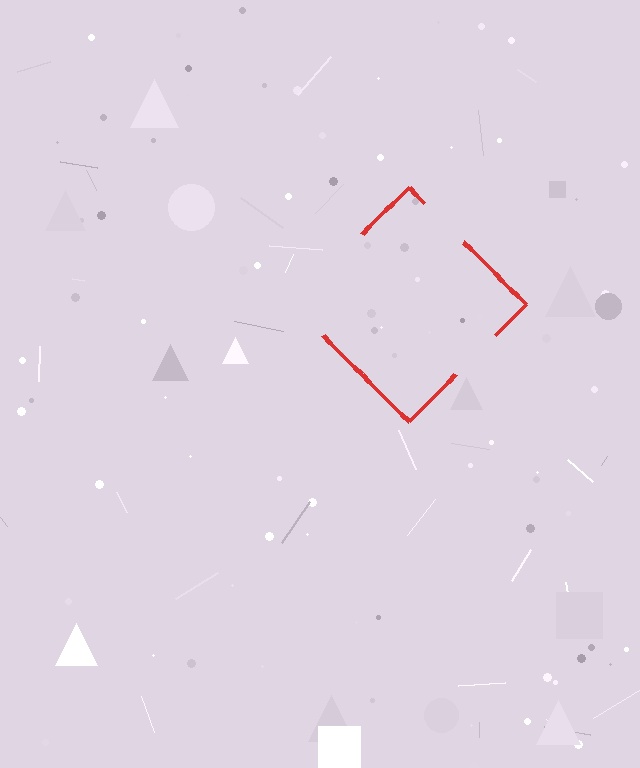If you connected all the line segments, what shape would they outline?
They would outline a diamond.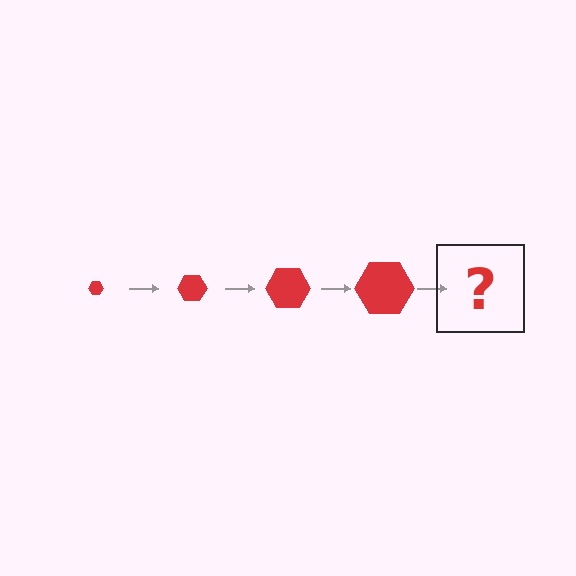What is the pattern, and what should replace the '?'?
The pattern is that the hexagon gets progressively larger each step. The '?' should be a red hexagon, larger than the previous one.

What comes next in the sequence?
The next element should be a red hexagon, larger than the previous one.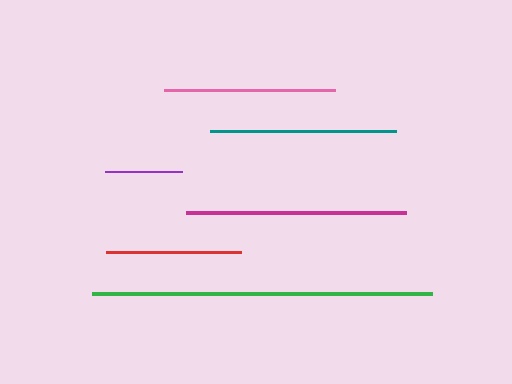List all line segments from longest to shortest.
From longest to shortest: green, magenta, teal, pink, red, purple.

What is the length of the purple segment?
The purple segment is approximately 78 pixels long.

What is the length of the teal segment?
The teal segment is approximately 186 pixels long.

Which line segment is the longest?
The green line is the longest at approximately 340 pixels.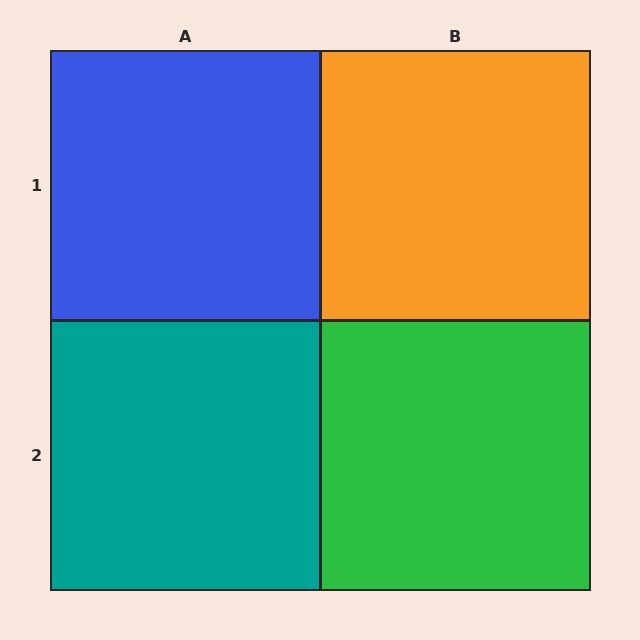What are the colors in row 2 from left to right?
Teal, green.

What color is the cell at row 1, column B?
Orange.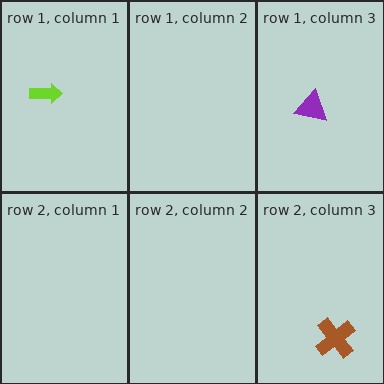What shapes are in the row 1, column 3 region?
The purple triangle.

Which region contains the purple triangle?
The row 1, column 3 region.